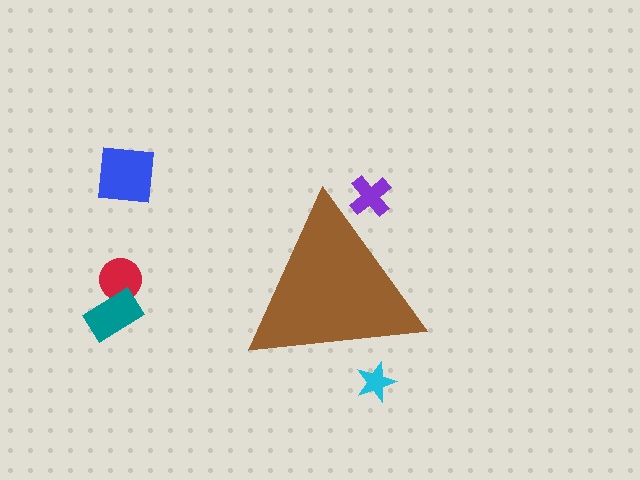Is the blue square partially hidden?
No, the blue square is fully visible.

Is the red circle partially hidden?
No, the red circle is fully visible.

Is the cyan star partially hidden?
Yes, the cyan star is partially hidden behind the brown triangle.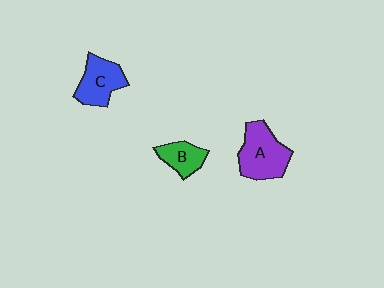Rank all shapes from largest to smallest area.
From largest to smallest: A (purple), C (blue), B (green).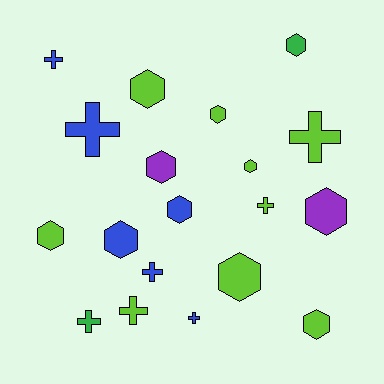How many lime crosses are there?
There are 3 lime crosses.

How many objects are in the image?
There are 19 objects.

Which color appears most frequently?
Lime, with 9 objects.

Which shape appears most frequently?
Hexagon, with 11 objects.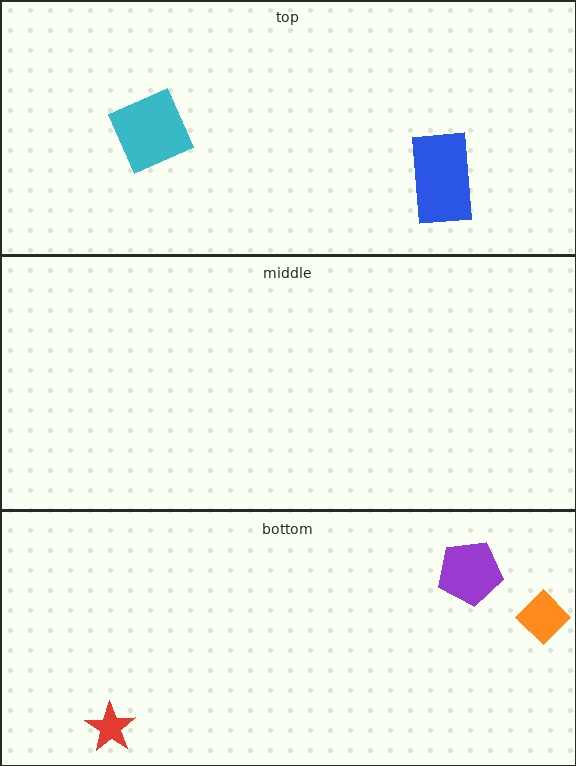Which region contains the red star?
The bottom region.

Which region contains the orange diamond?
The bottom region.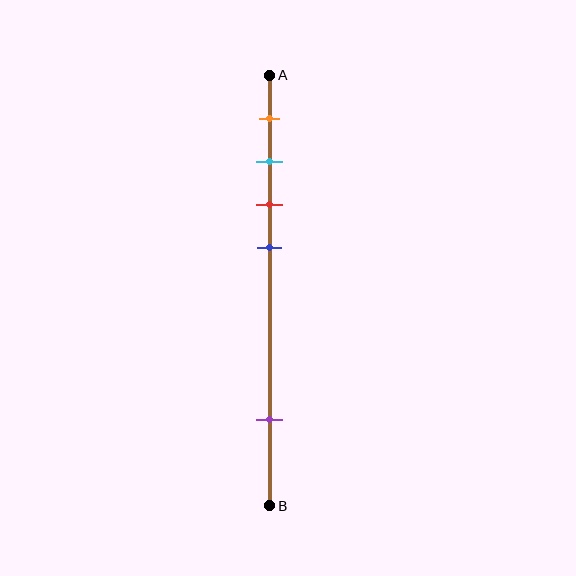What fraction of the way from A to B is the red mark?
The red mark is approximately 30% (0.3) of the way from A to B.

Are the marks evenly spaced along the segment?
No, the marks are not evenly spaced.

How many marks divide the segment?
There are 5 marks dividing the segment.